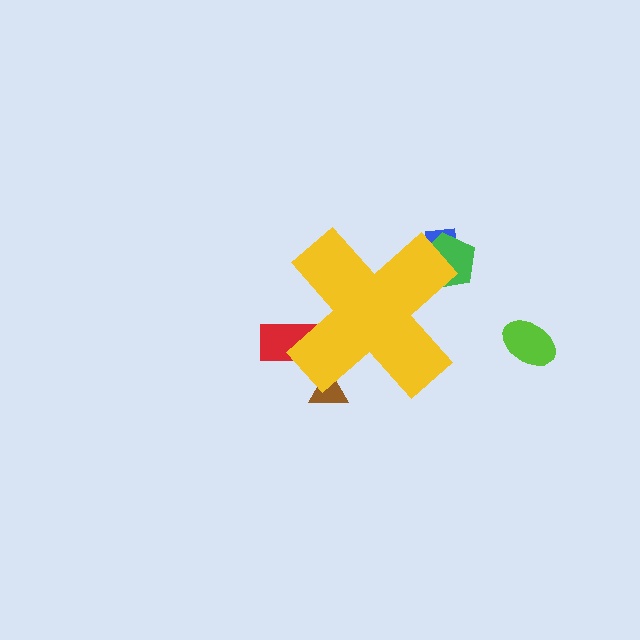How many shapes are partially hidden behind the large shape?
4 shapes are partially hidden.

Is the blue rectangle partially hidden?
Yes, the blue rectangle is partially hidden behind the yellow cross.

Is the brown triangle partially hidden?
Yes, the brown triangle is partially hidden behind the yellow cross.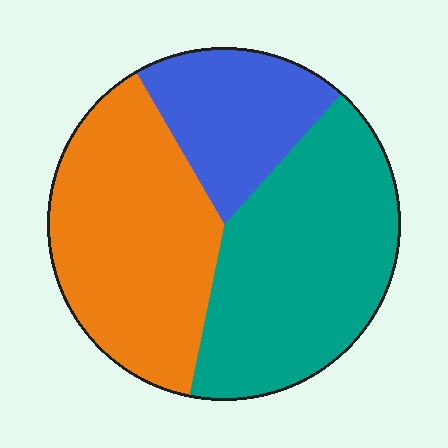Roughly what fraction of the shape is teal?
Teal takes up about two fifths (2/5) of the shape.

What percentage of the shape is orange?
Orange covers 39% of the shape.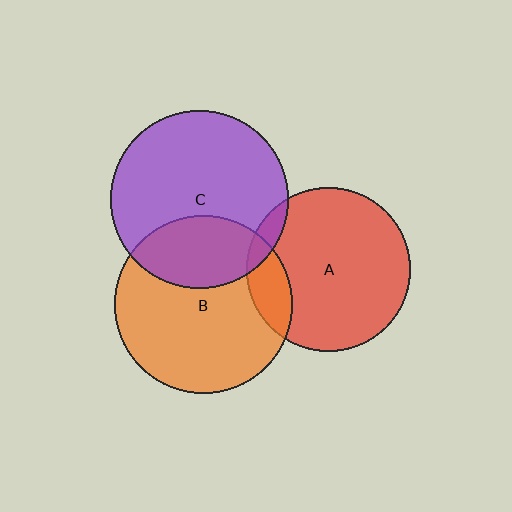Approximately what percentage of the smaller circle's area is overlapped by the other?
Approximately 15%.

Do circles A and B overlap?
Yes.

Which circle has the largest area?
Circle B (orange).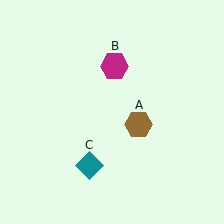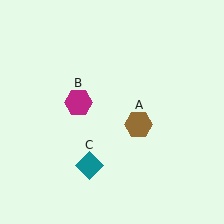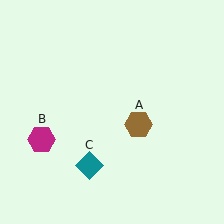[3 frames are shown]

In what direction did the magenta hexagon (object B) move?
The magenta hexagon (object B) moved down and to the left.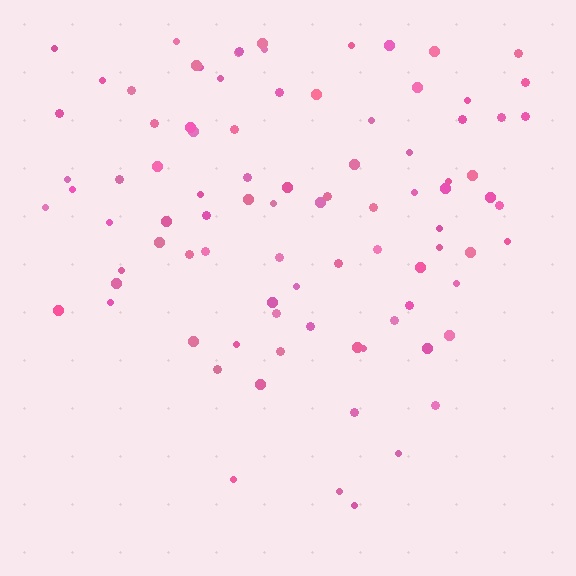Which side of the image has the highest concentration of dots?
The top.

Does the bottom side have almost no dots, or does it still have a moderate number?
Still a moderate number, just noticeably fewer than the top.